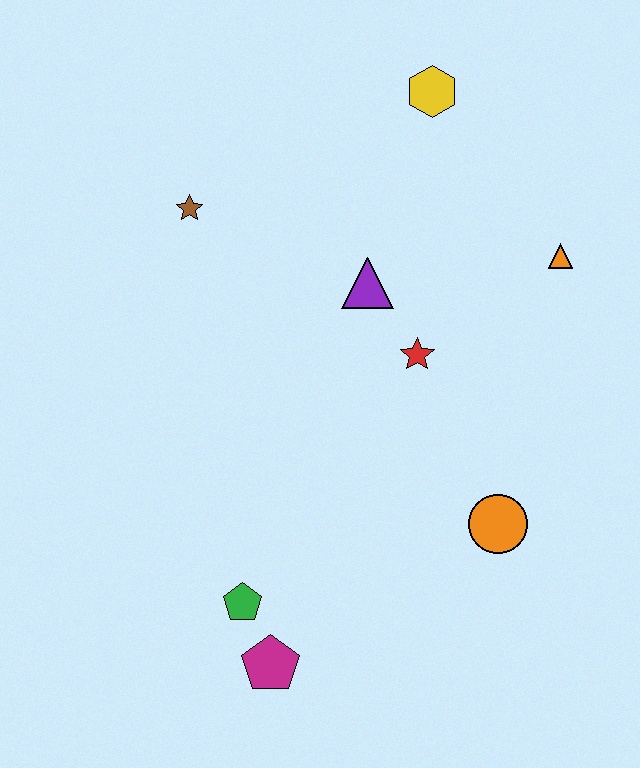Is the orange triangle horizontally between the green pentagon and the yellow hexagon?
No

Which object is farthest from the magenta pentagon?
The yellow hexagon is farthest from the magenta pentagon.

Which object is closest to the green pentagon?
The magenta pentagon is closest to the green pentagon.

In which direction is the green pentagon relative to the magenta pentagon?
The green pentagon is above the magenta pentagon.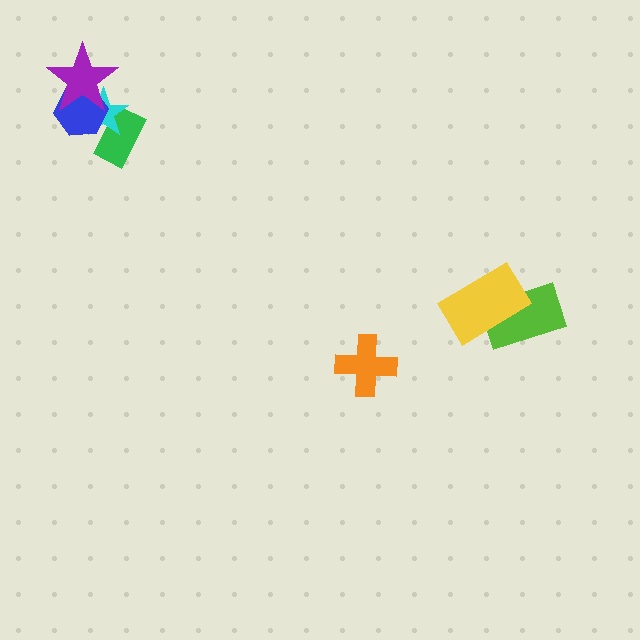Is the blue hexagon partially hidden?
Yes, it is partially covered by another shape.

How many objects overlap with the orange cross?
0 objects overlap with the orange cross.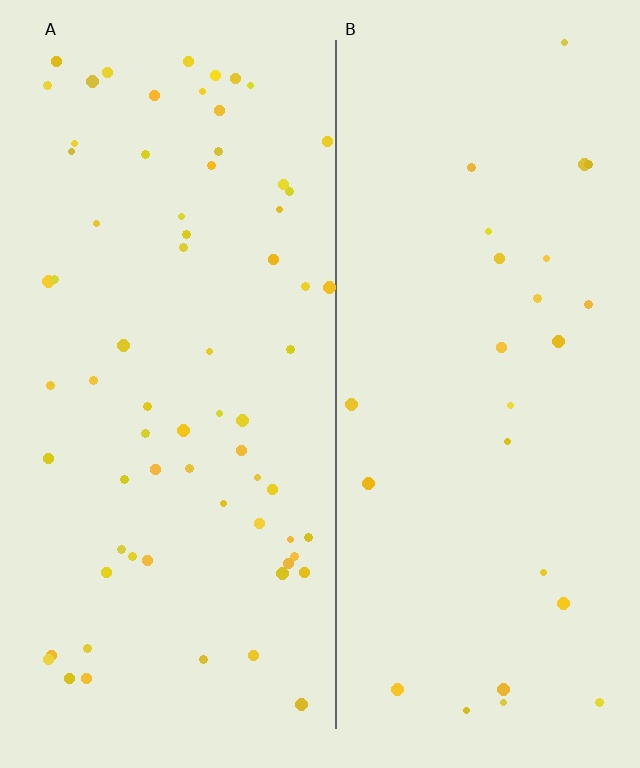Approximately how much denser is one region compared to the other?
Approximately 2.7× — region A over region B.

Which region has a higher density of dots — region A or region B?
A (the left).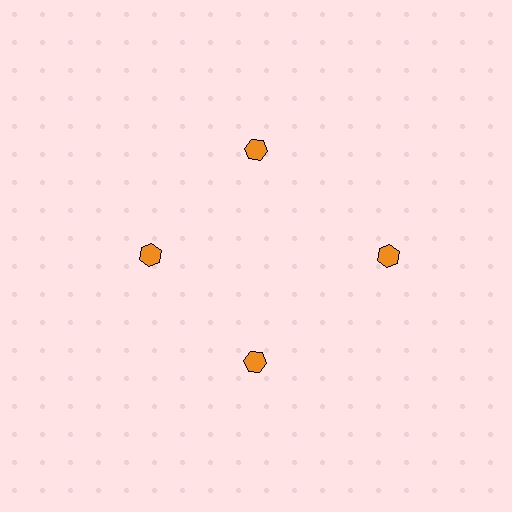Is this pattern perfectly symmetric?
No. The 4 orange hexagons are arranged in a ring, but one element near the 3 o'clock position is pushed outward from the center, breaking the 4-fold rotational symmetry.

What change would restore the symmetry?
The symmetry would be restored by moving it inward, back onto the ring so that all 4 hexagons sit at equal angles and equal distance from the center.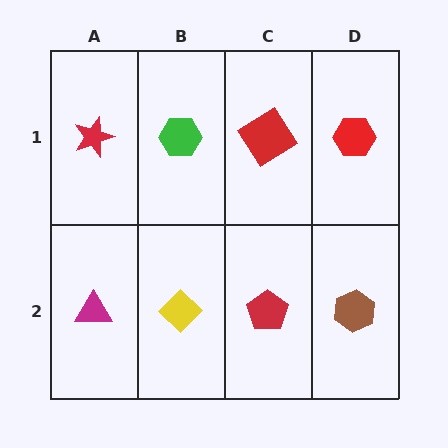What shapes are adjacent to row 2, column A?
A red star (row 1, column A), a yellow diamond (row 2, column B).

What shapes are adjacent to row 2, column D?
A red hexagon (row 1, column D), a red pentagon (row 2, column C).